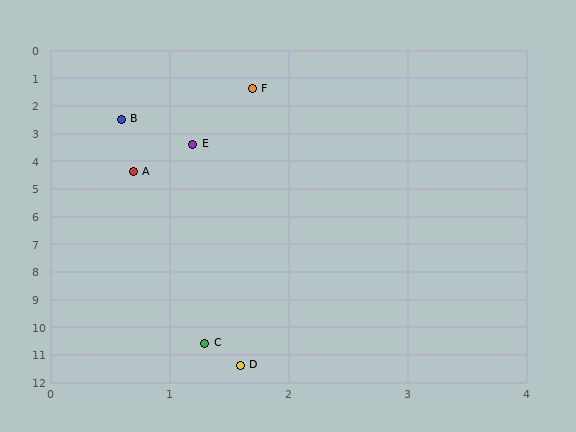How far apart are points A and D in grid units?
Points A and D are about 7.1 grid units apart.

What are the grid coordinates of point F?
Point F is at approximately (1.7, 1.4).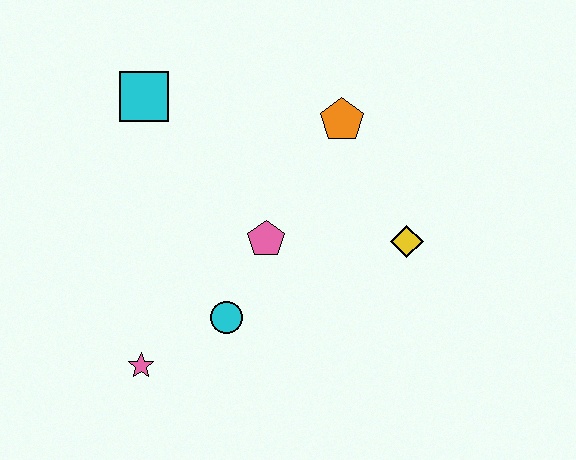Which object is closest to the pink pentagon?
The cyan circle is closest to the pink pentagon.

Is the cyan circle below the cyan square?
Yes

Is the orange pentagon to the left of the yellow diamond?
Yes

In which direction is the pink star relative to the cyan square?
The pink star is below the cyan square.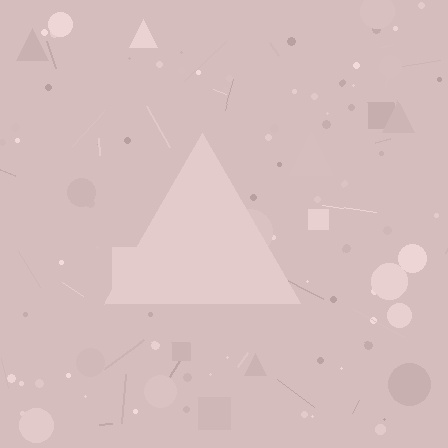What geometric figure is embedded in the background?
A triangle is embedded in the background.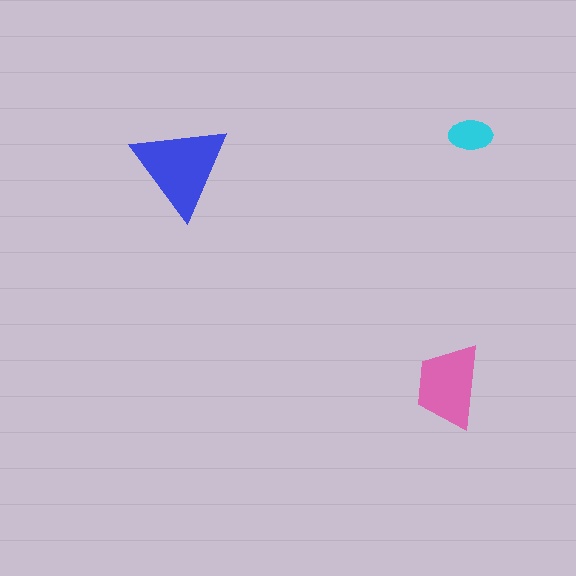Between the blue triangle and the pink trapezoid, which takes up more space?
The blue triangle.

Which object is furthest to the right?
The cyan ellipse is rightmost.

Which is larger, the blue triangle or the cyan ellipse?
The blue triangle.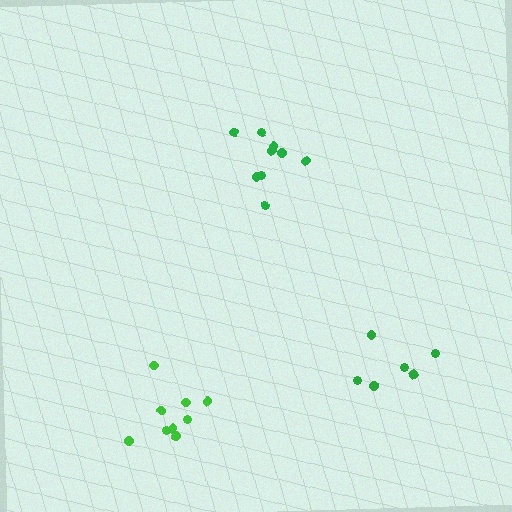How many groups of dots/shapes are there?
There are 3 groups.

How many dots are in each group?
Group 1: 9 dots, Group 2: 9 dots, Group 3: 6 dots (24 total).